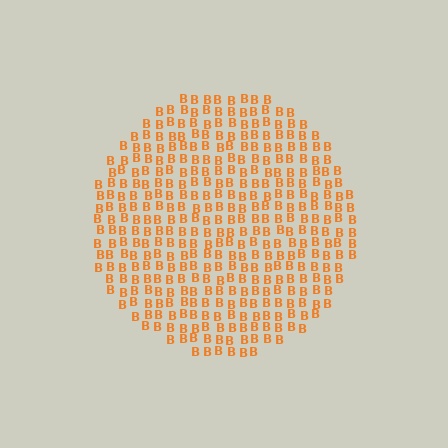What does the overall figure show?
The overall figure shows a circle.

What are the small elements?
The small elements are letter B's.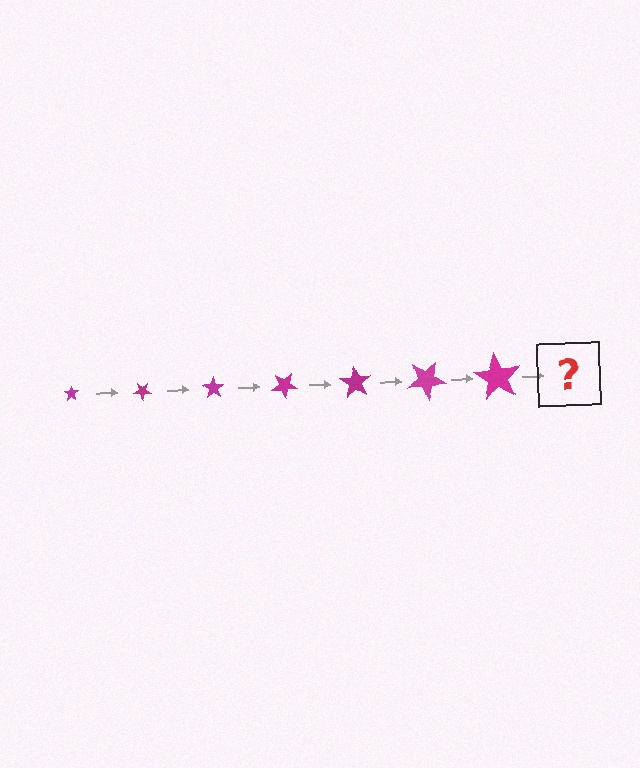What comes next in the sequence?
The next element should be a star, larger than the previous one and rotated 245 degrees from the start.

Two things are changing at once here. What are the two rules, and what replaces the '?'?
The two rules are that the star grows larger each step and it rotates 35 degrees each step. The '?' should be a star, larger than the previous one and rotated 245 degrees from the start.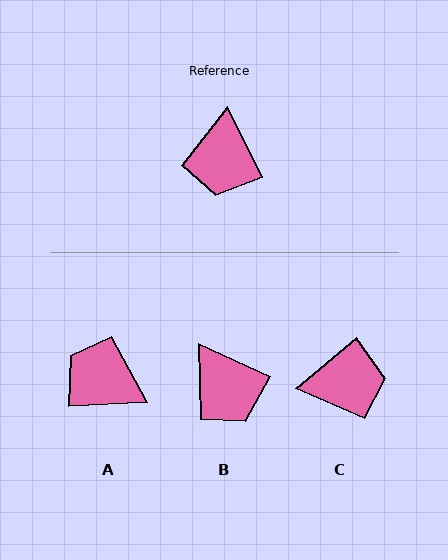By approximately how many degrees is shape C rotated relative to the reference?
Approximately 104 degrees counter-clockwise.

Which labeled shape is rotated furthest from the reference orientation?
A, about 113 degrees away.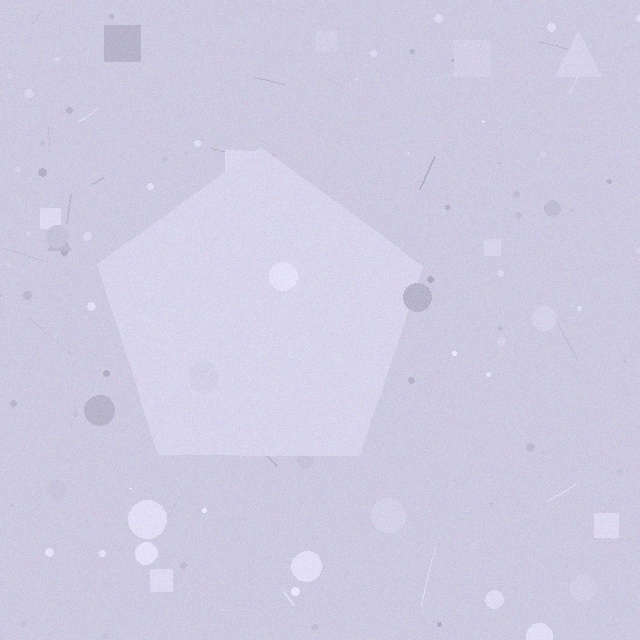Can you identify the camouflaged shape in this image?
The camouflaged shape is a pentagon.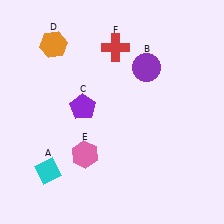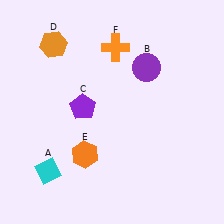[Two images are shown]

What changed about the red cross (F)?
In Image 1, F is red. In Image 2, it changed to orange.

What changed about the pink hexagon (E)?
In Image 1, E is pink. In Image 2, it changed to orange.